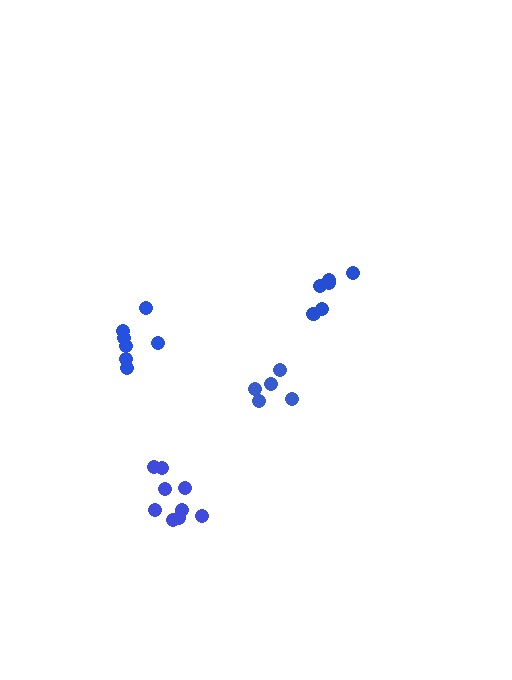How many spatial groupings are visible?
There are 4 spatial groupings.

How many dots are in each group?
Group 1: 9 dots, Group 2: 7 dots, Group 3: 6 dots, Group 4: 5 dots (27 total).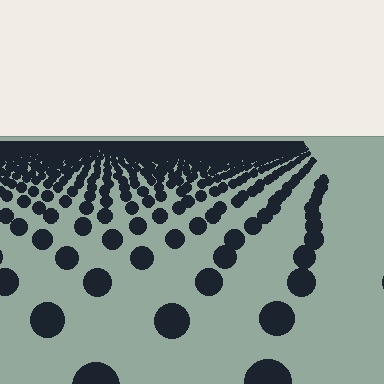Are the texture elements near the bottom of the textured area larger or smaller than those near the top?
Larger. Near the bottom, elements are closer to the viewer and appear at a bigger on-screen size.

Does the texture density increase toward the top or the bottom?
Density increases toward the top.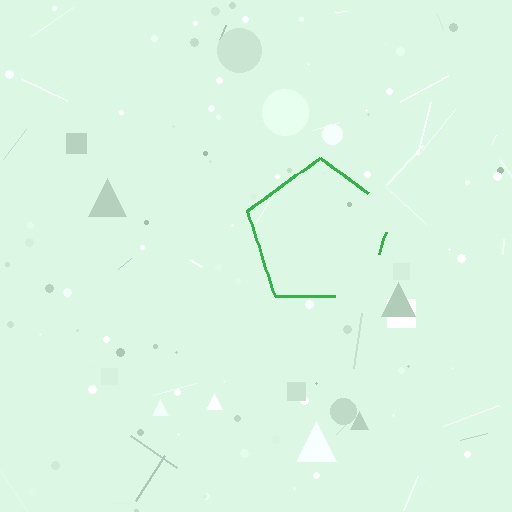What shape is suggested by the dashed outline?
The dashed outline suggests a pentagon.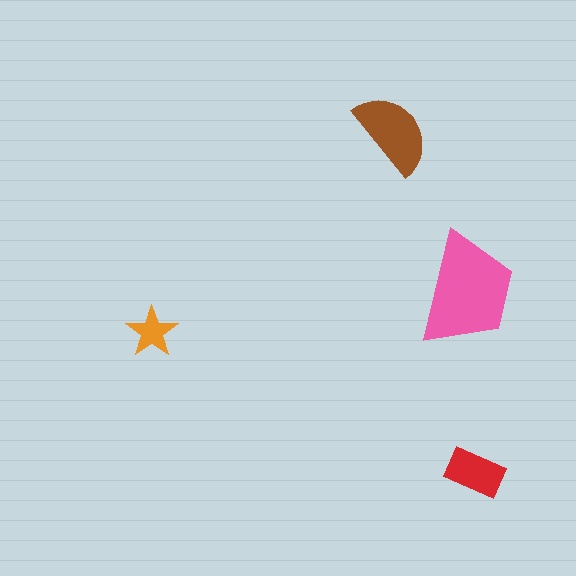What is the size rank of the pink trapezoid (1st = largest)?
1st.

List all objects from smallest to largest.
The orange star, the red rectangle, the brown semicircle, the pink trapezoid.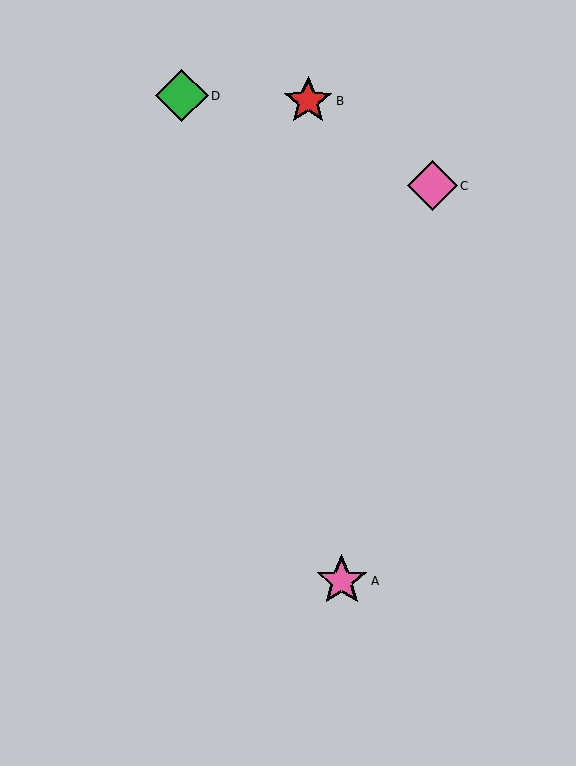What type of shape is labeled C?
Shape C is a pink diamond.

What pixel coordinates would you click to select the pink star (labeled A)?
Click at (342, 581) to select the pink star A.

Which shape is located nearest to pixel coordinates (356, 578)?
The pink star (labeled A) at (342, 581) is nearest to that location.